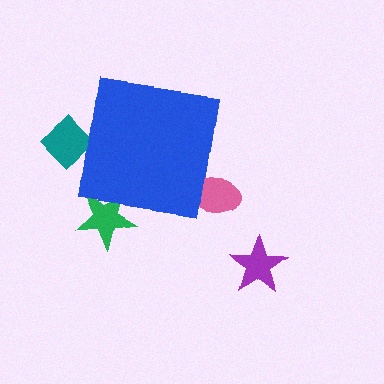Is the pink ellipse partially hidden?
Yes, the pink ellipse is partially hidden behind the blue square.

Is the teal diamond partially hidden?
Yes, the teal diamond is partially hidden behind the blue square.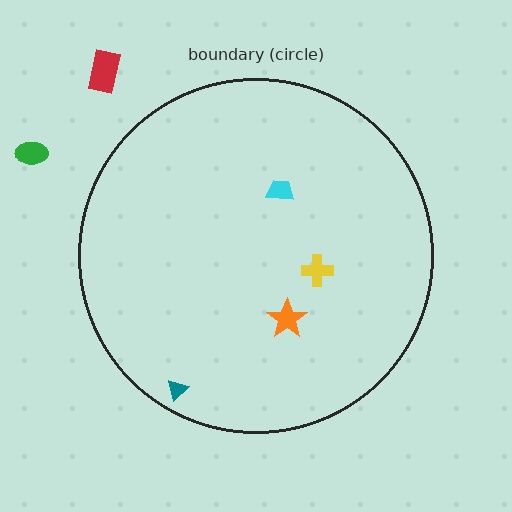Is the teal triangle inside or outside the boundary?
Inside.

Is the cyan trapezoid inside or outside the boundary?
Inside.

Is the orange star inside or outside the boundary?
Inside.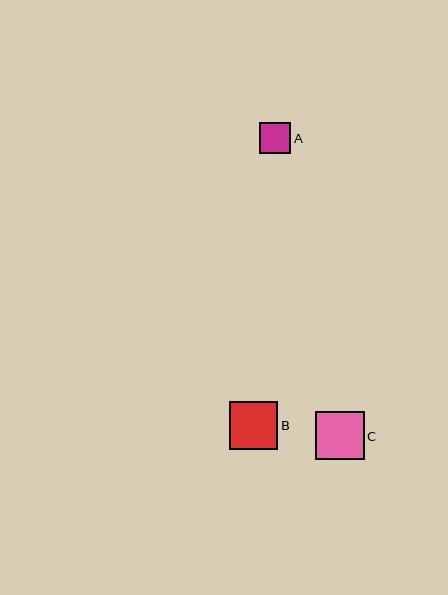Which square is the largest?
Square C is the largest with a size of approximately 48 pixels.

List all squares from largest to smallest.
From largest to smallest: C, B, A.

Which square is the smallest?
Square A is the smallest with a size of approximately 31 pixels.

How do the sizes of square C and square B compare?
Square C and square B are approximately the same size.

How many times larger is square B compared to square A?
Square B is approximately 1.5 times the size of square A.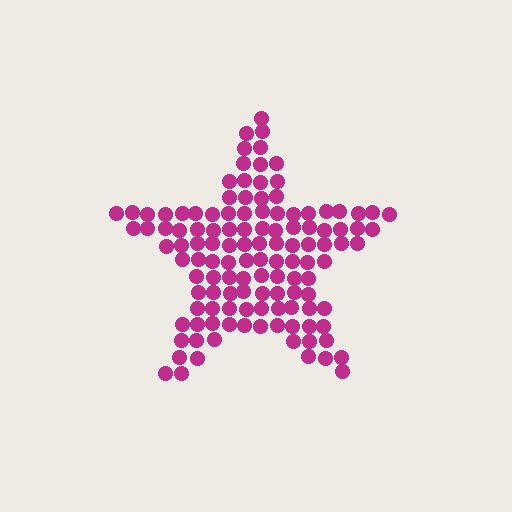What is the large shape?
The large shape is a star.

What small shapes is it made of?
It is made of small circles.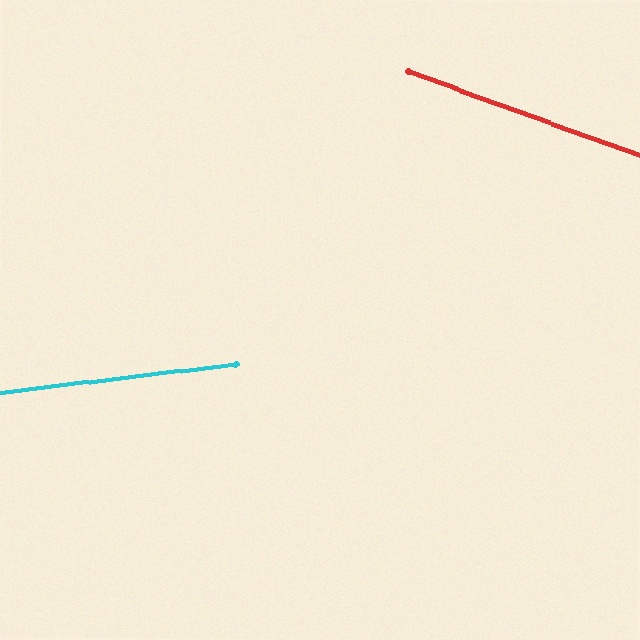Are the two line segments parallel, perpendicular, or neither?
Neither parallel nor perpendicular — they differ by about 27°.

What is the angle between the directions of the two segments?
Approximately 27 degrees.